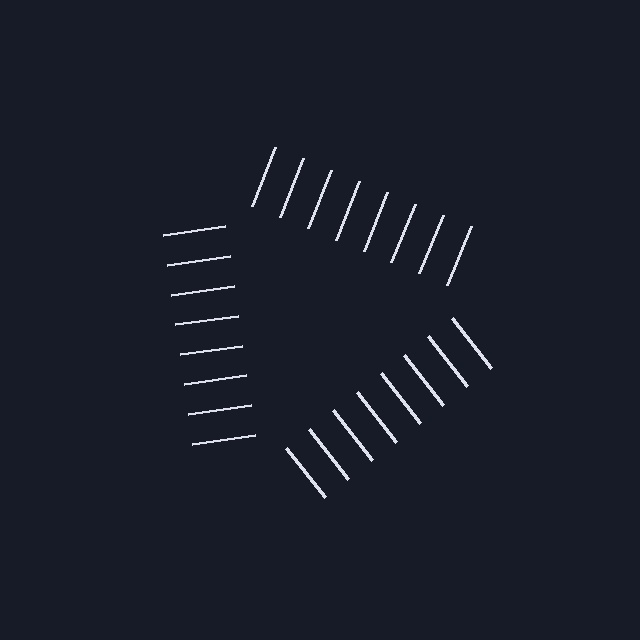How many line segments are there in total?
24 — 8 along each of the 3 edges.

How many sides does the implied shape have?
3 sides — the line-ends trace a triangle.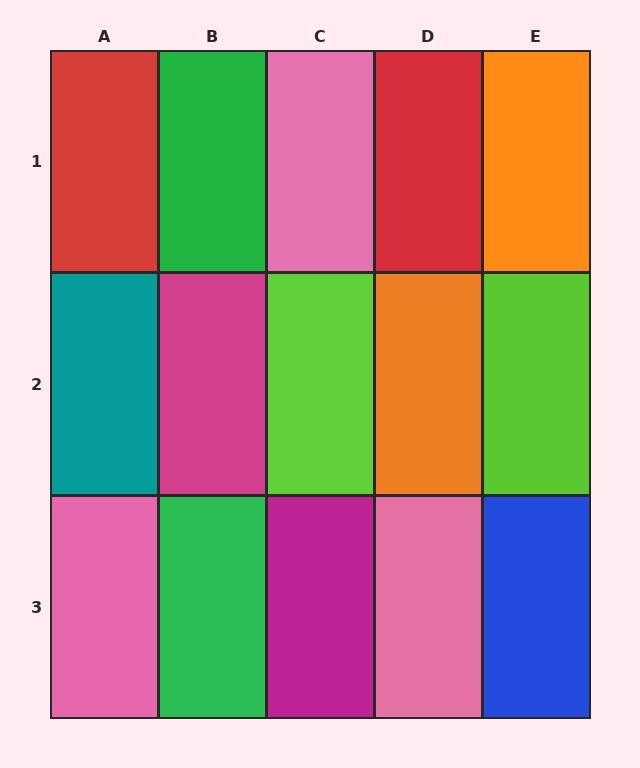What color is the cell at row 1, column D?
Red.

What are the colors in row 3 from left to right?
Pink, green, magenta, pink, blue.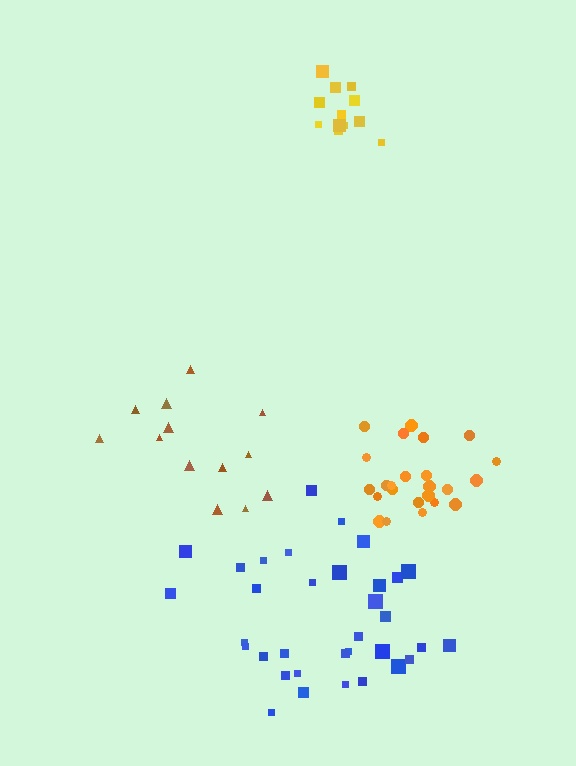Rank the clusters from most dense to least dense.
yellow, orange, blue, brown.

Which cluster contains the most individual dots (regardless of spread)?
Blue (34).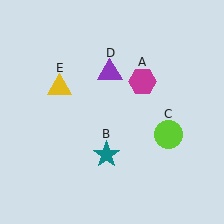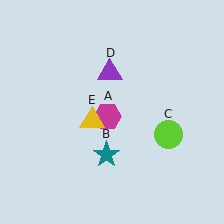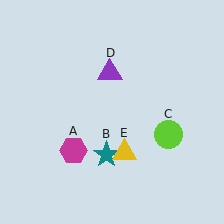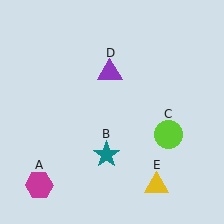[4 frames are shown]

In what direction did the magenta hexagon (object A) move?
The magenta hexagon (object A) moved down and to the left.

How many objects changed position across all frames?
2 objects changed position: magenta hexagon (object A), yellow triangle (object E).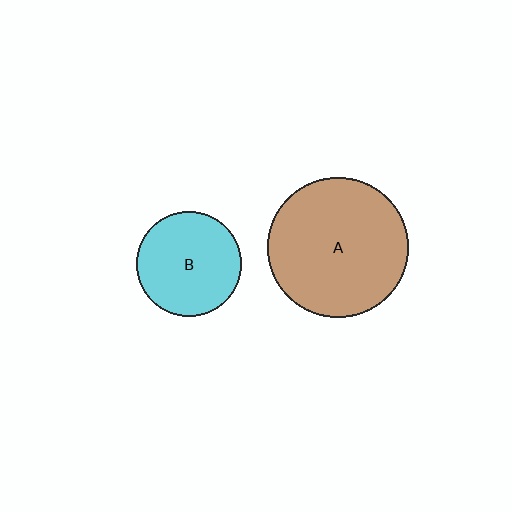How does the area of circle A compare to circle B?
Approximately 1.8 times.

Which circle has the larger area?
Circle A (brown).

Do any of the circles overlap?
No, none of the circles overlap.